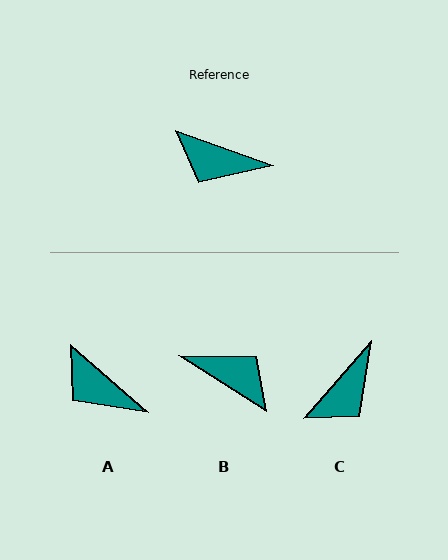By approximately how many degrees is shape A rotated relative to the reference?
Approximately 22 degrees clockwise.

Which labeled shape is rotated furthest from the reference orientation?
B, about 167 degrees away.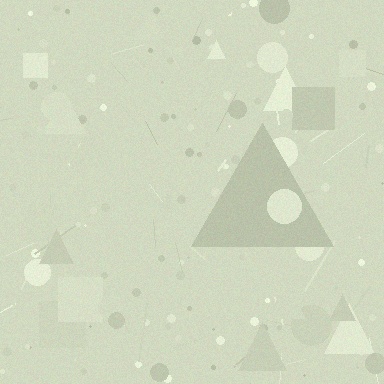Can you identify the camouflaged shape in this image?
The camouflaged shape is a triangle.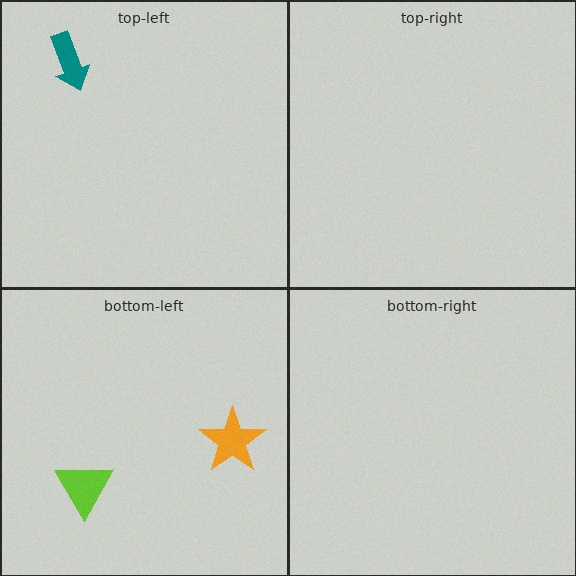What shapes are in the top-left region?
The teal arrow.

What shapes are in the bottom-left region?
The lime triangle, the orange star.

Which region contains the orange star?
The bottom-left region.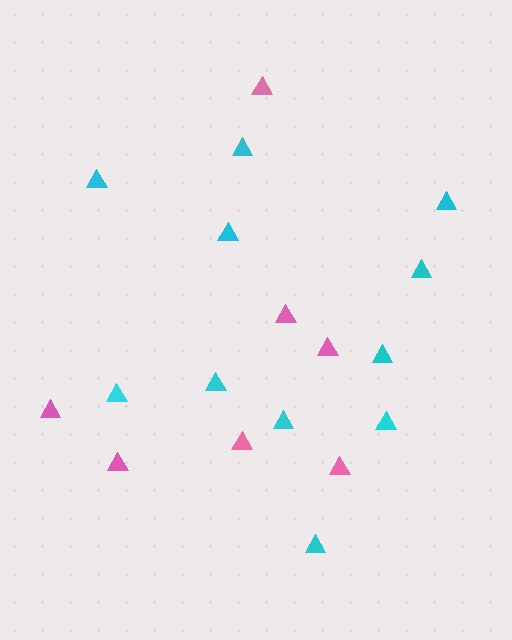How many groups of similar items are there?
There are 2 groups: one group of pink triangles (7) and one group of cyan triangles (11).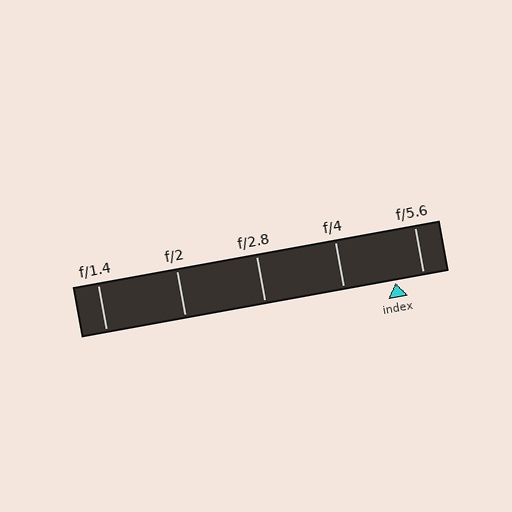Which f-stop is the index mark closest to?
The index mark is closest to f/5.6.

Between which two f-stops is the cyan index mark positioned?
The index mark is between f/4 and f/5.6.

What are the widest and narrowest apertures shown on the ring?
The widest aperture shown is f/1.4 and the narrowest is f/5.6.